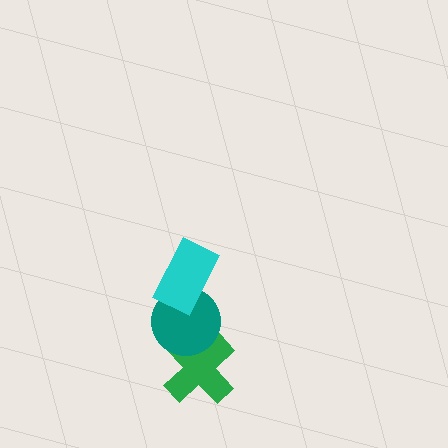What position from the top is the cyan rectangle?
The cyan rectangle is 1st from the top.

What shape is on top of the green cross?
The teal circle is on top of the green cross.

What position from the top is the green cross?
The green cross is 3rd from the top.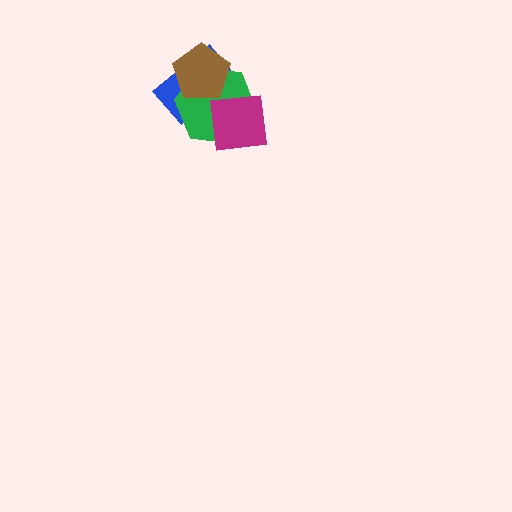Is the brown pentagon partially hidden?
No, no other shape covers it.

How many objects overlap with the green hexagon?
3 objects overlap with the green hexagon.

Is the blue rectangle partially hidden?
Yes, it is partially covered by another shape.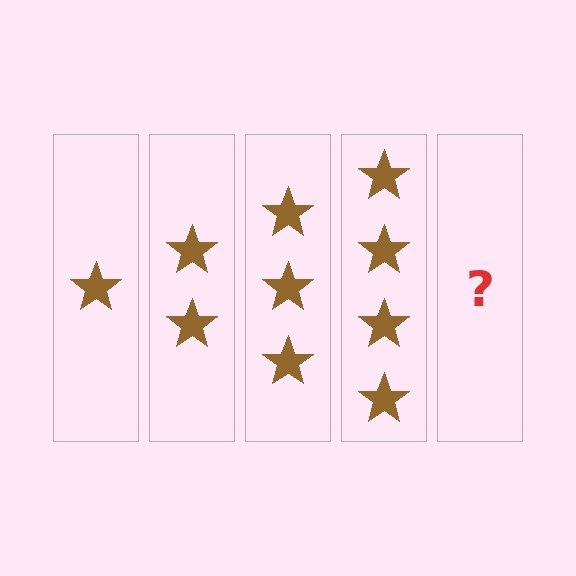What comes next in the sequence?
The next element should be 5 stars.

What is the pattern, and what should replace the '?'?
The pattern is that each step adds one more star. The '?' should be 5 stars.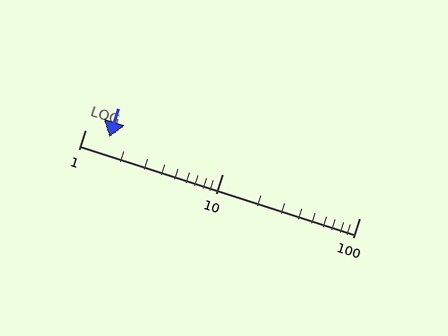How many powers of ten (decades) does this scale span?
The scale spans 2 decades, from 1 to 100.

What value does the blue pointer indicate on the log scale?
The pointer indicates approximately 1.5.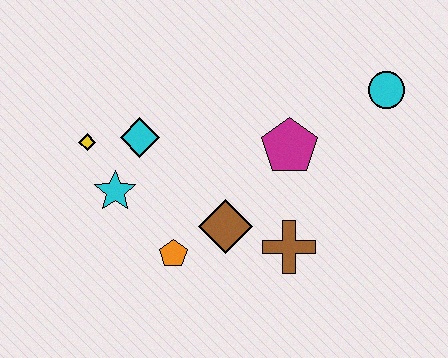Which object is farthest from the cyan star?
The cyan circle is farthest from the cyan star.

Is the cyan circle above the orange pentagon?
Yes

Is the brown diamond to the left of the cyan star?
No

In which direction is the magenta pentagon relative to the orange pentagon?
The magenta pentagon is to the right of the orange pentagon.